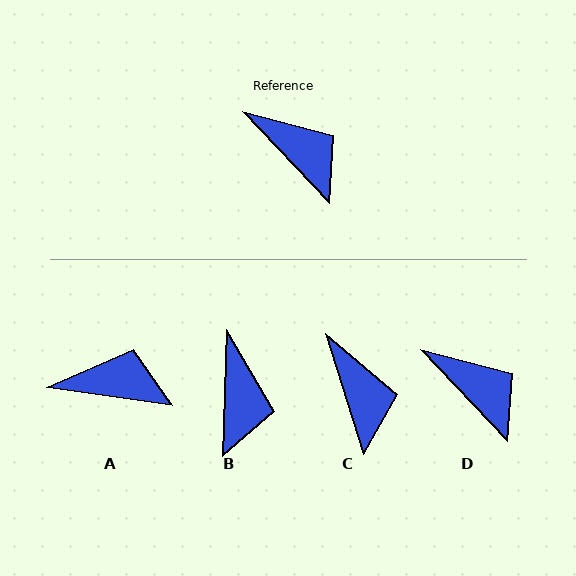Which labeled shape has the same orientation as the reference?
D.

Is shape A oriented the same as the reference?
No, it is off by about 38 degrees.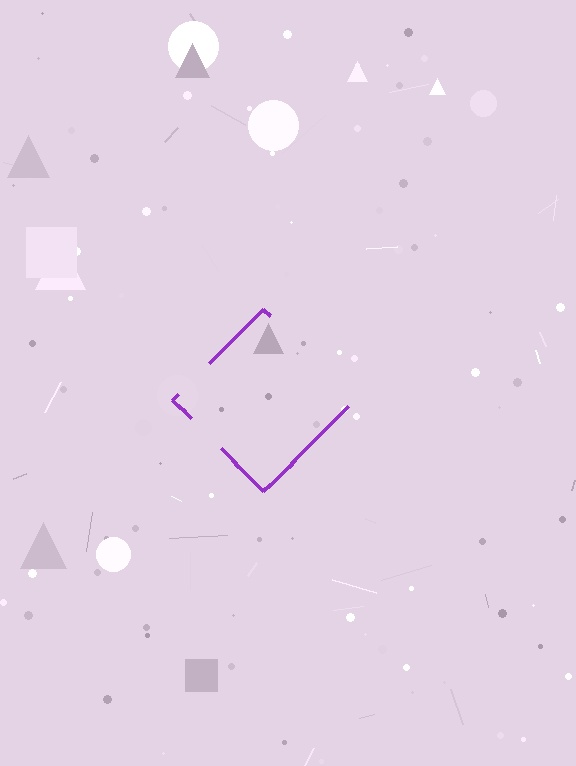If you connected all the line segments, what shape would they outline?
They would outline a diamond.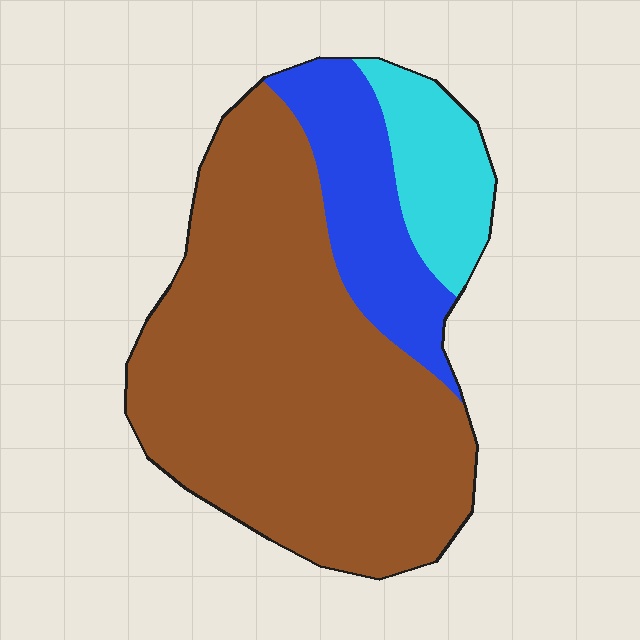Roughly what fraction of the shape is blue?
Blue covers around 20% of the shape.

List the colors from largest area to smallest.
From largest to smallest: brown, blue, cyan.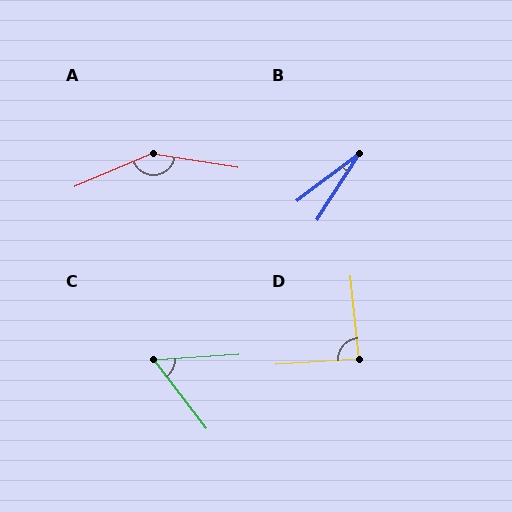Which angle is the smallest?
B, at approximately 20 degrees.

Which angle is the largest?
A, at approximately 148 degrees.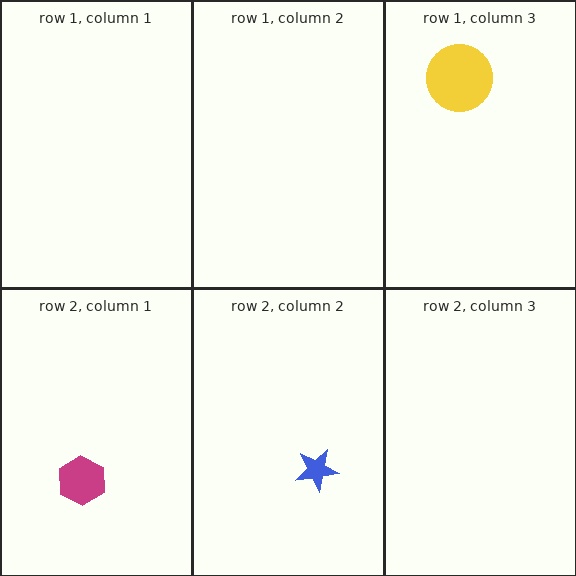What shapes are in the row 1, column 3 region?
The yellow circle.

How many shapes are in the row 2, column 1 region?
1.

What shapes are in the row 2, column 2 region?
The blue star.